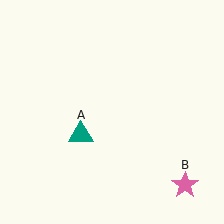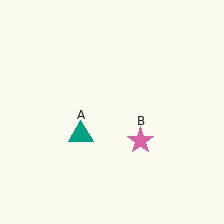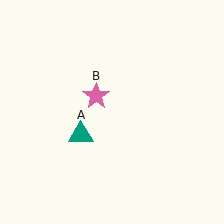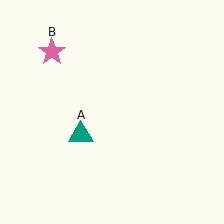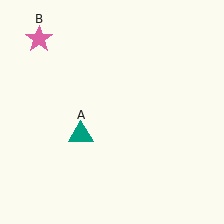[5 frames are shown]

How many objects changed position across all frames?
1 object changed position: pink star (object B).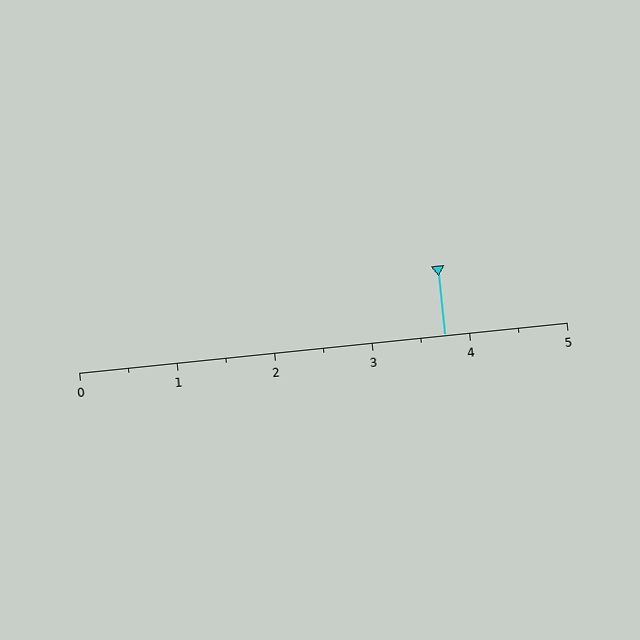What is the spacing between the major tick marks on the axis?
The major ticks are spaced 1 apart.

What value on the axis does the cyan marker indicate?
The marker indicates approximately 3.8.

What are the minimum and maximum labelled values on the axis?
The axis runs from 0 to 5.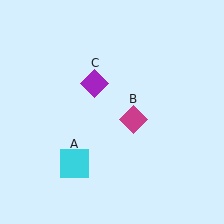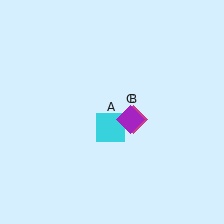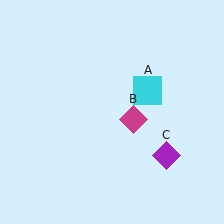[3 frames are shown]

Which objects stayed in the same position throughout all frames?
Magenta diamond (object B) remained stationary.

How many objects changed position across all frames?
2 objects changed position: cyan square (object A), purple diamond (object C).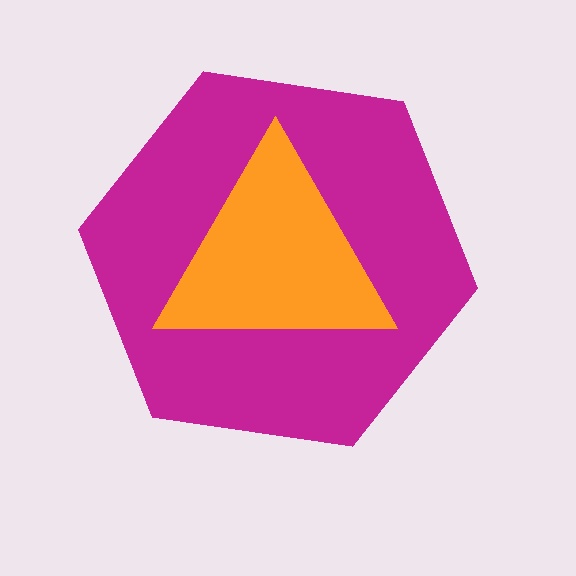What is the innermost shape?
The orange triangle.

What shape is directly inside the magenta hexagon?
The orange triangle.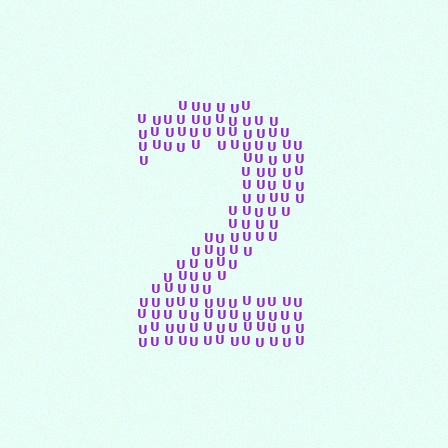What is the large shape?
The large shape is the digit 2.